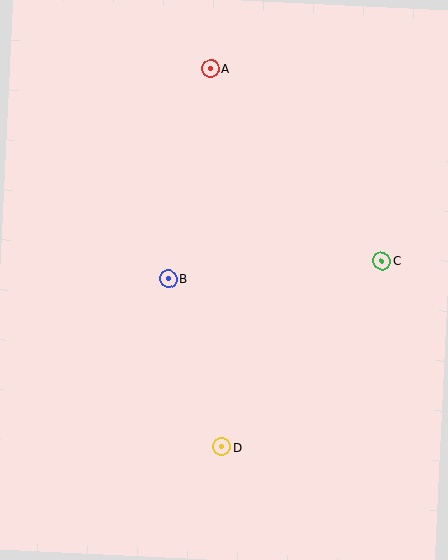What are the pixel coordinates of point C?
Point C is at (382, 261).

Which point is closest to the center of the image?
Point B at (168, 279) is closest to the center.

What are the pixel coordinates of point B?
Point B is at (168, 279).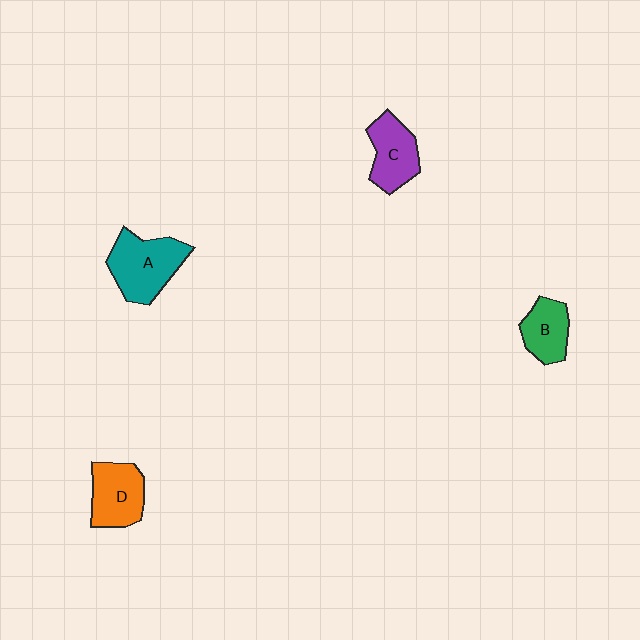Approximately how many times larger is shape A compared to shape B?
Approximately 1.6 times.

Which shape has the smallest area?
Shape B (green).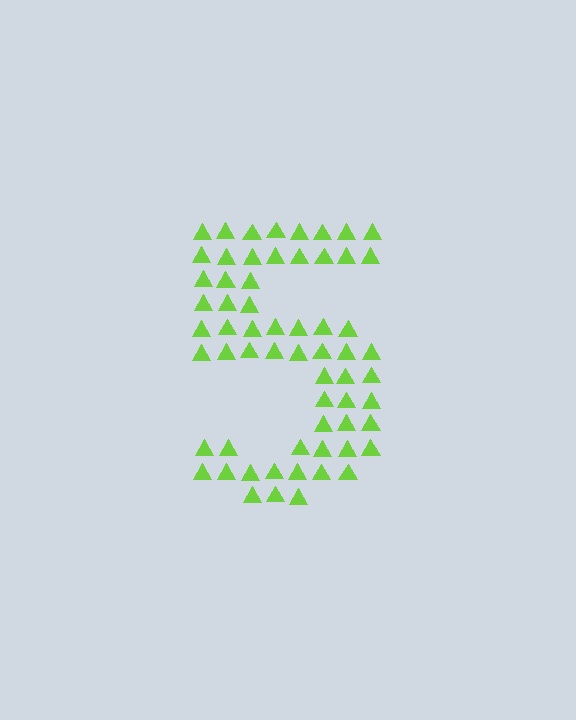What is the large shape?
The large shape is the digit 5.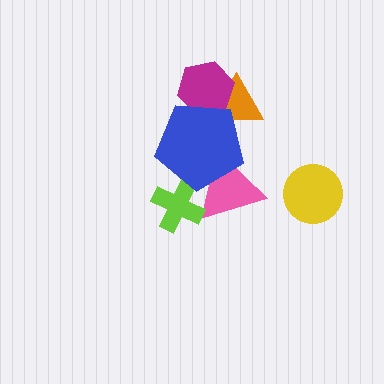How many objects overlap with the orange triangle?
2 objects overlap with the orange triangle.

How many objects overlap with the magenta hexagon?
2 objects overlap with the magenta hexagon.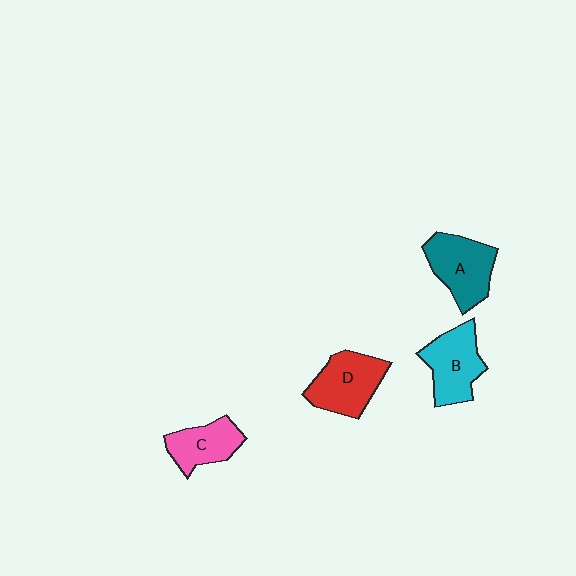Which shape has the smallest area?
Shape C (pink).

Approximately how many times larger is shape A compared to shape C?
Approximately 1.3 times.